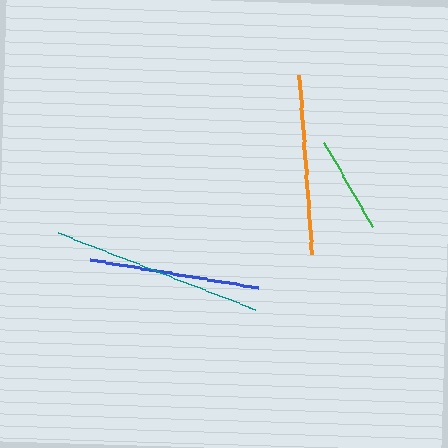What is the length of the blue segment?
The blue segment is approximately 171 pixels long.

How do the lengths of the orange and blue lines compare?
The orange and blue lines are approximately the same length.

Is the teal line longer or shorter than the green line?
The teal line is longer than the green line.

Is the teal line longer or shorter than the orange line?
The teal line is longer than the orange line.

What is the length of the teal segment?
The teal segment is approximately 212 pixels long.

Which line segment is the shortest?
The green line is the shortest at approximately 98 pixels.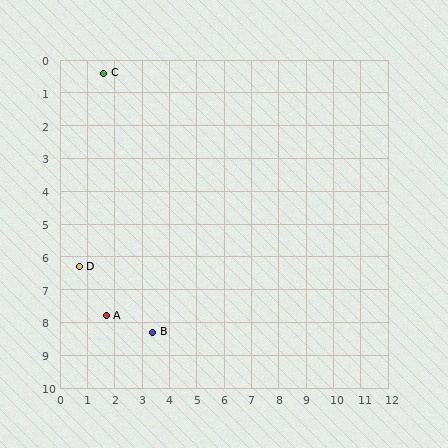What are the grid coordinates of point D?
Point D is at approximately (0.7, 6.3).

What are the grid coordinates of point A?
Point A is at approximately (1.7, 7.8).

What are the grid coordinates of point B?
Point B is at approximately (3.4, 8.3).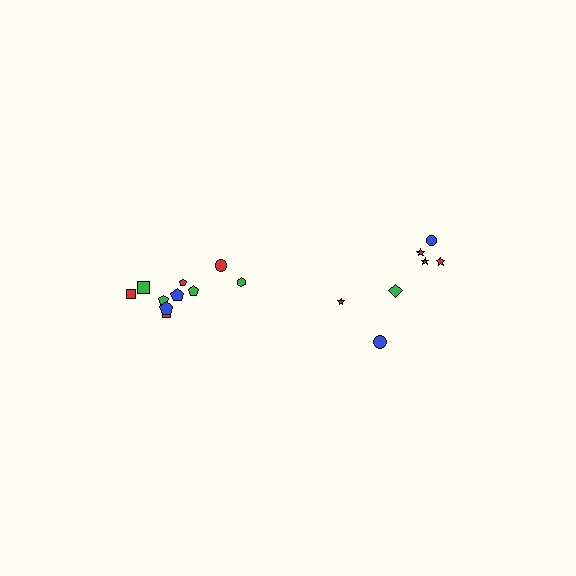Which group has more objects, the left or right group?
The left group.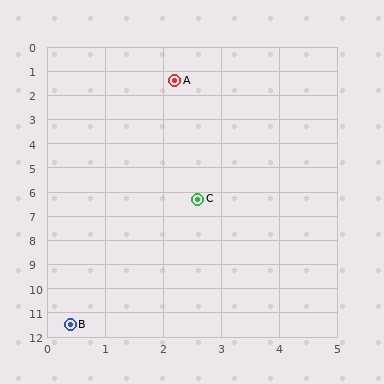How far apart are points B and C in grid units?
Points B and C are about 5.6 grid units apart.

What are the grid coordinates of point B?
Point B is at approximately (0.4, 11.5).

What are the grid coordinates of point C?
Point C is at approximately (2.6, 6.3).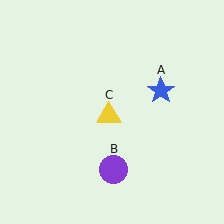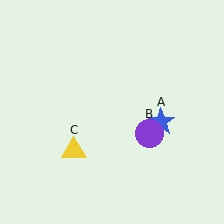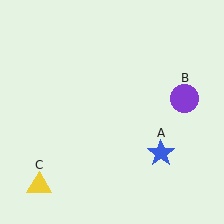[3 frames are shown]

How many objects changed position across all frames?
3 objects changed position: blue star (object A), purple circle (object B), yellow triangle (object C).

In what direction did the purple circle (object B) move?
The purple circle (object B) moved up and to the right.